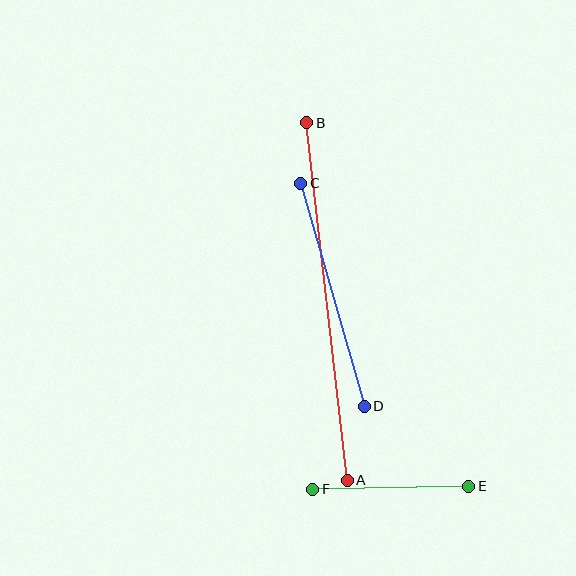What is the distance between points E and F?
The distance is approximately 156 pixels.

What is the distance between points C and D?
The distance is approximately 232 pixels.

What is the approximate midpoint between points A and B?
The midpoint is at approximately (327, 301) pixels.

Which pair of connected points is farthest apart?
Points A and B are farthest apart.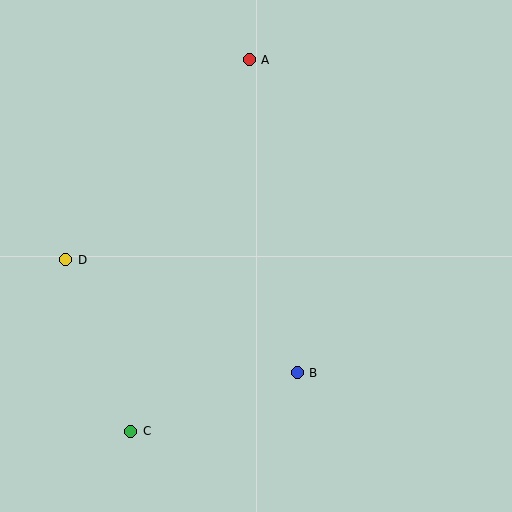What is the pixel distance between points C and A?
The distance between C and A is 390 pixels.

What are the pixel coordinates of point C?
Point C is at (131, 431).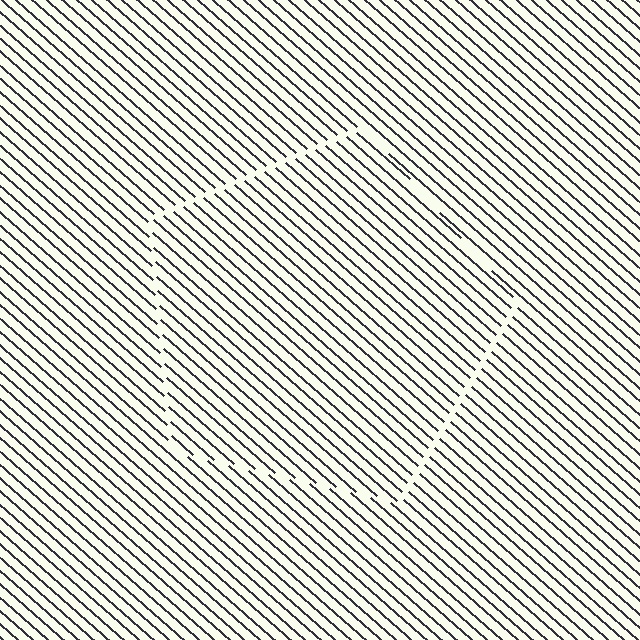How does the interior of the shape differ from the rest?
The interior of the shape contains the same grating, shifted by half a period — the contour is defined by the phase discontinuity where line-ends from the inner and outer gratings abut.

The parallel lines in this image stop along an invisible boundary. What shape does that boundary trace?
An illusory pentagon. The interior of the shape contains the same grating, shifted by half a period — the contour is defined by the phase discontinuity where line-ends from the inner and outer gratings abut.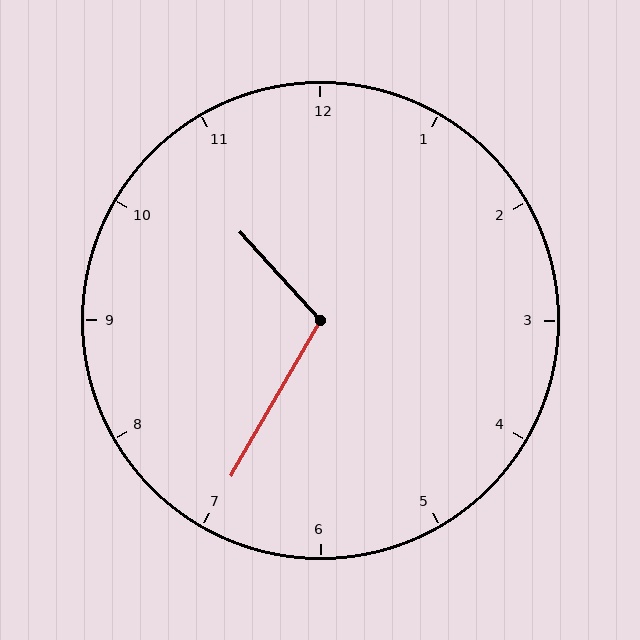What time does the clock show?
10:35.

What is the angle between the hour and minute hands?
Approximately 108 degrees.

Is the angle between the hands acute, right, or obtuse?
It is obtuse.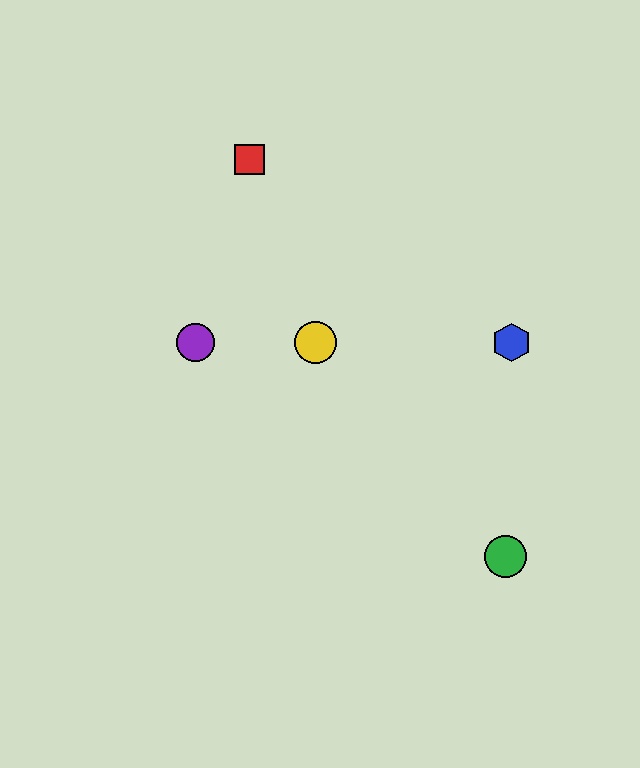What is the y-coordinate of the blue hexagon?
The blue hexagon is at y≈342.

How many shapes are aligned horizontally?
3 shapes (the blue hexagon, the yellow circle, the purple circle) are aligned horizontally.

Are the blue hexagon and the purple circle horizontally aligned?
Yes, both are at y≈342.